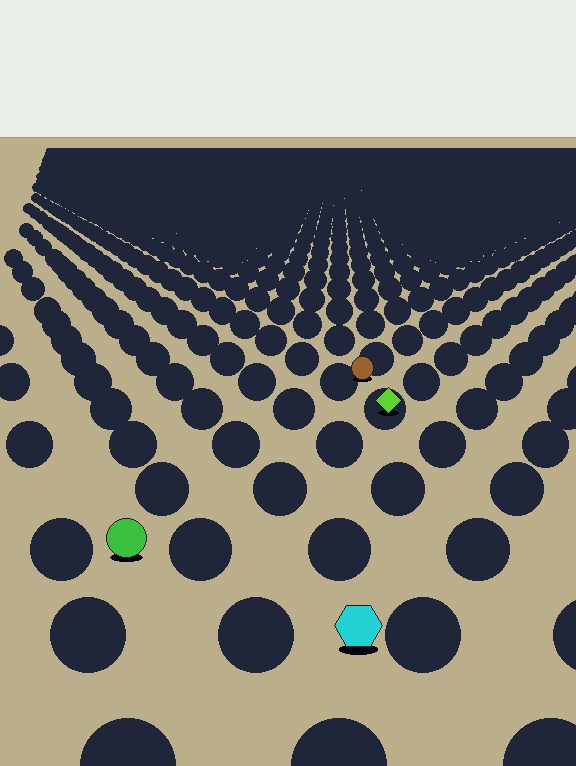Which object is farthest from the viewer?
The brown circle is farthest from the viewer. It appears smaller and the ground texture around it is denser.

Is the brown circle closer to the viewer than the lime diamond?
No. The lime diamond is closer — you can tell from the texture gradient: the ground texture is coarser near it.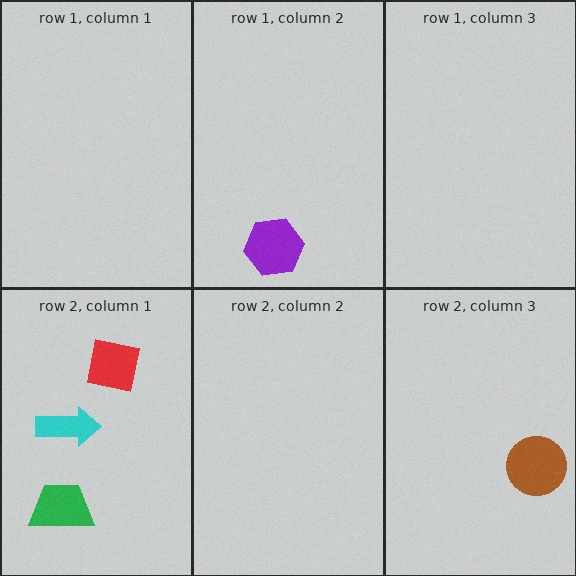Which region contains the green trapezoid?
The row 2, column 1 region.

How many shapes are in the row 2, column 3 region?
1.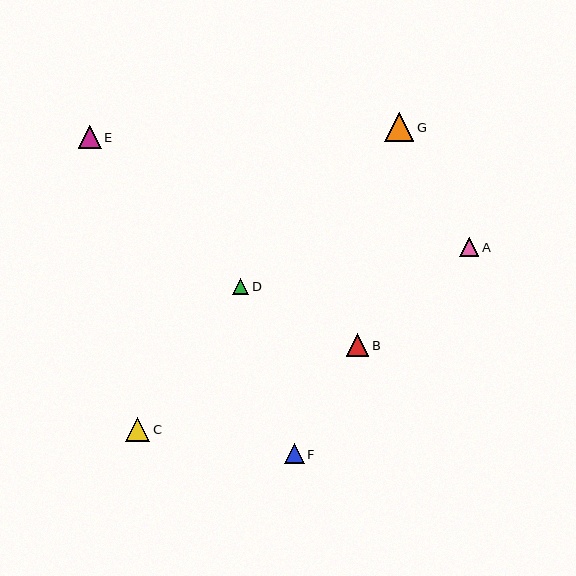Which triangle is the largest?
Triangle G is the largest with a size of approximately 29 pixels.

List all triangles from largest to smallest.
From largest to smallest: G, C, E, B, F, A, D.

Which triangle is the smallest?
Triangle D is the smallest with a size of approximately 16 pixels.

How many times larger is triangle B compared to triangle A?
Triangle B is approximately 1.2 times the size of triangle A.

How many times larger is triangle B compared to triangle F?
Triangle B is approximately 1.1 times the size of triangle F.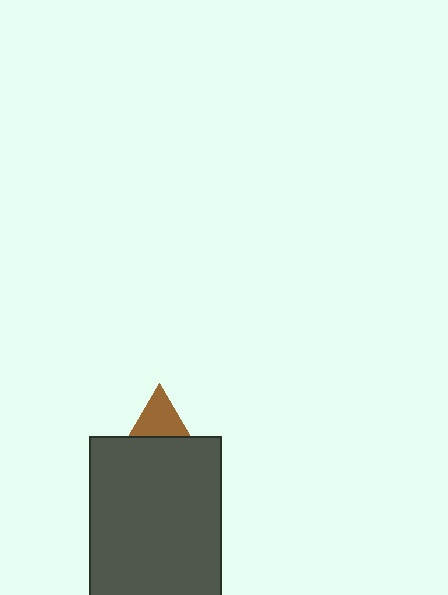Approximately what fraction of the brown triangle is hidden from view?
Roughly 59% of the brown triangle is hidden behind the dark gray rectangle.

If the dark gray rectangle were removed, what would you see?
You would see the complete brown triangle.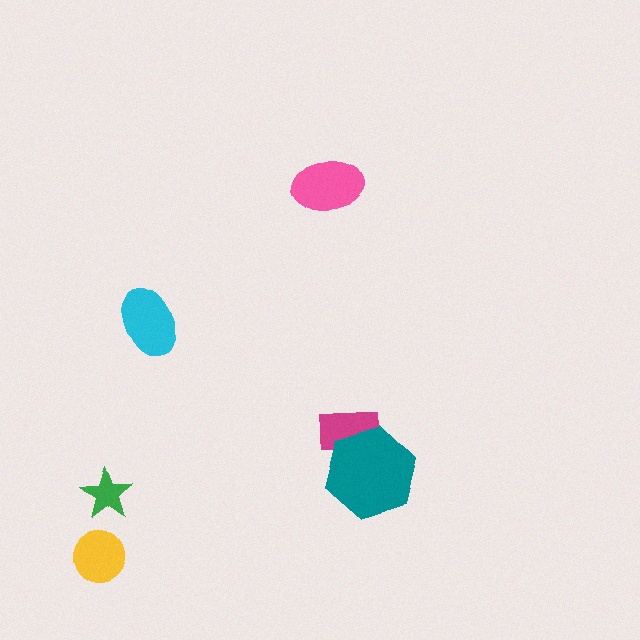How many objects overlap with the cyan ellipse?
0 objects overlap with the cyan ellipse.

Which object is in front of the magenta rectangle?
The teal hexagon is in front of the magenta rectangle.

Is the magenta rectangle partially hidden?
Yes, it is partially covered by another shape.